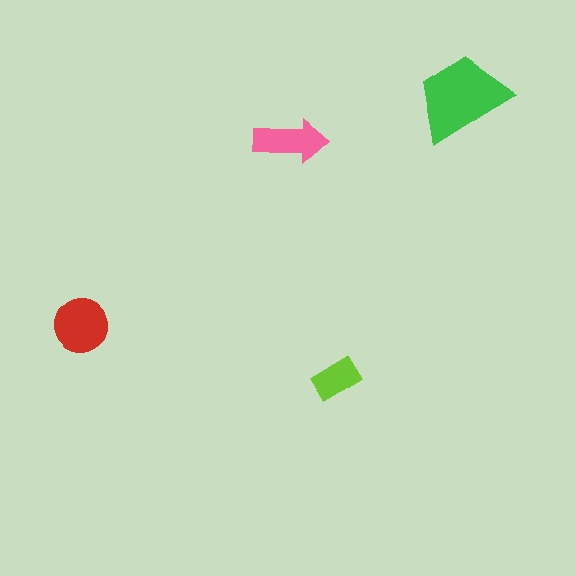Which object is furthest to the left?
The red circle is leftmost.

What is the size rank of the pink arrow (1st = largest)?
3rd.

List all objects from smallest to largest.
The lime rectangle, the pink arrow, the red circle, the green trapezoid.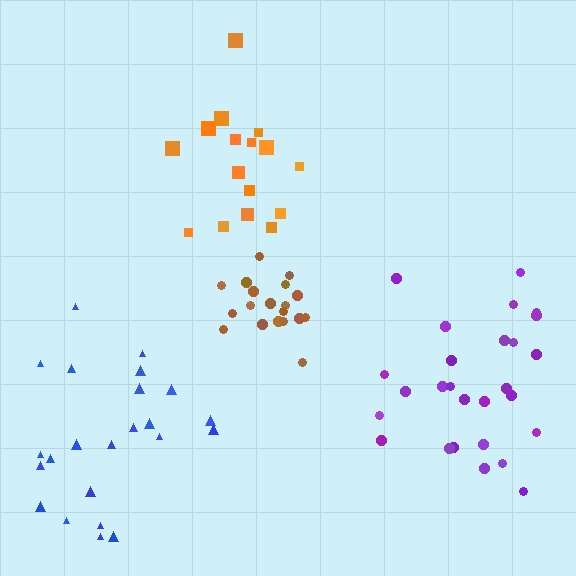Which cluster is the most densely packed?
Brown.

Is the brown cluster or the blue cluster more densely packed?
Brown.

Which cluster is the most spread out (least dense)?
Blue.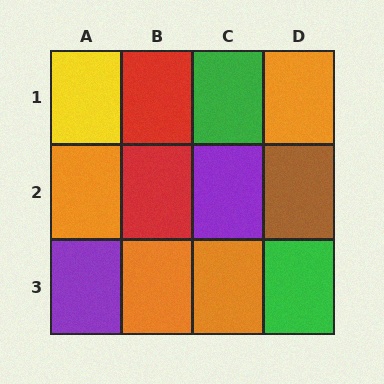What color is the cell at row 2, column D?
Brown.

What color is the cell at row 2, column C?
Purple.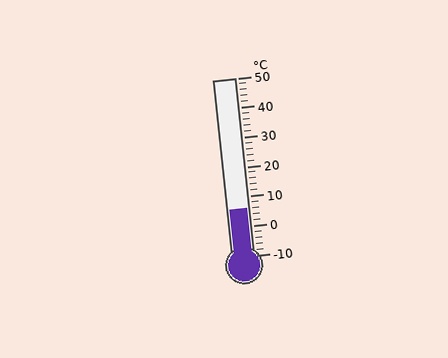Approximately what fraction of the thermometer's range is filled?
The thermometer is filled to approximately 25% of its range.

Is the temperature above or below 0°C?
The temperature is above 0°C.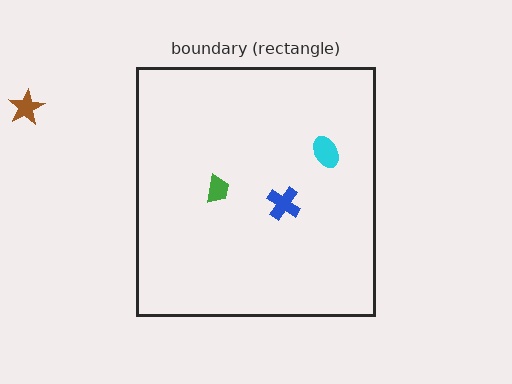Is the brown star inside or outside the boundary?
Outside.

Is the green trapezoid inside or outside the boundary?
Inside.